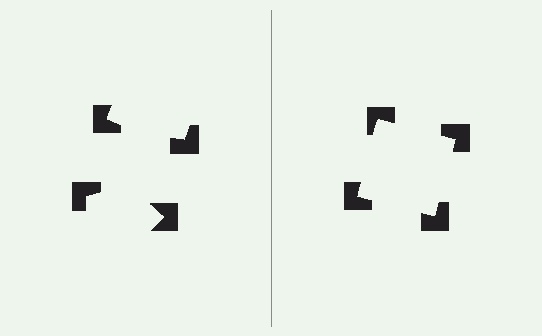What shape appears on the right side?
An illusory square.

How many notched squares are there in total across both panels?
8 — 4 on each side.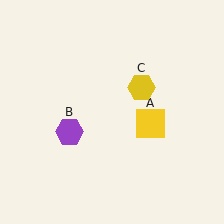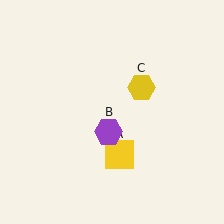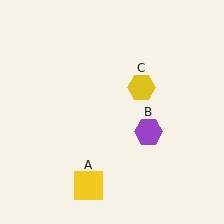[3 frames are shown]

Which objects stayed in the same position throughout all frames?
Yellow hexagon (object C) remained stationary.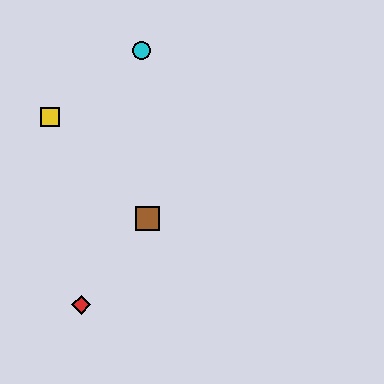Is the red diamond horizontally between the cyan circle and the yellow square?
Yes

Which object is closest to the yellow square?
The cyan circle is closest to the yellow square.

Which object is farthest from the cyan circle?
The red diamond is farthest from the cyan circle.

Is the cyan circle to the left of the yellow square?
No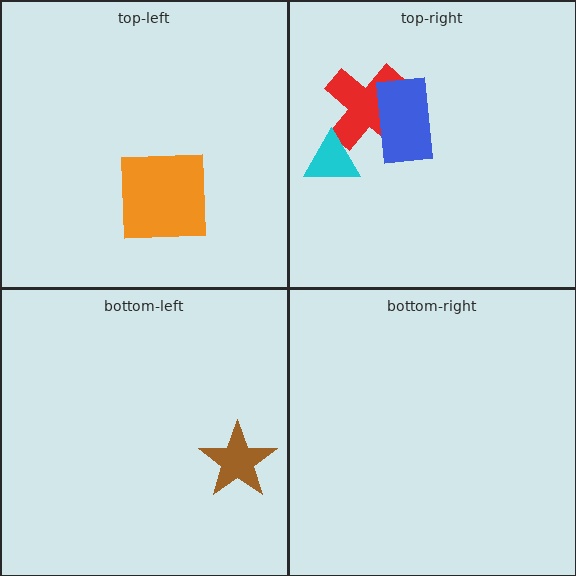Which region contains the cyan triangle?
The top-right region.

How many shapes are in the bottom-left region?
1.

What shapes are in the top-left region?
The orange square.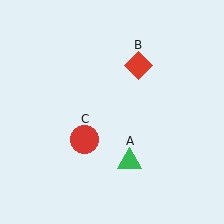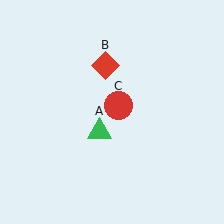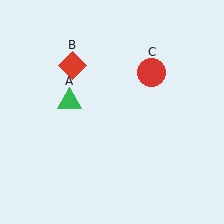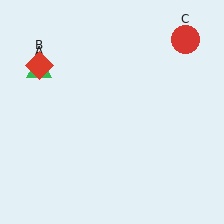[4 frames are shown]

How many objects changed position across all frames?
3 objects changed position: green triangle (object A), red diamond (object B), red circle (object C).